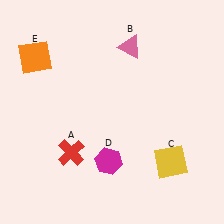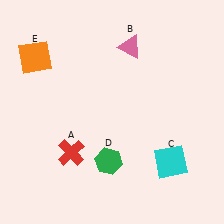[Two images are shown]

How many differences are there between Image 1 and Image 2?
There are 2 differences between the two images.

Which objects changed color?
C changed from yellow to cyan. D changed from magenta to green.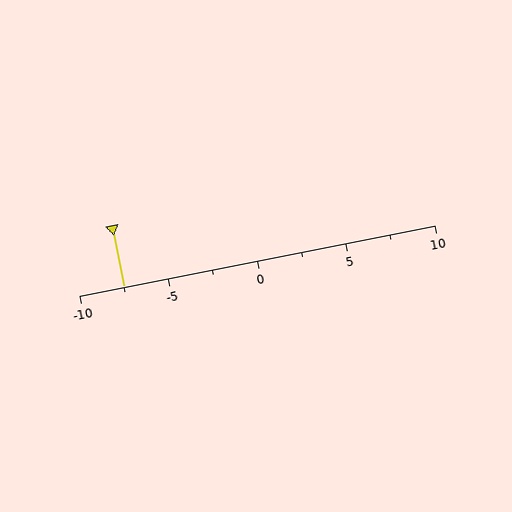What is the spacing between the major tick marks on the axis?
The major ticks are spaced 5 apart.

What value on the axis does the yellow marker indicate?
The marker indicates approximately -7.5.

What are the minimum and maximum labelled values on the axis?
The axis runs from -10 to 10.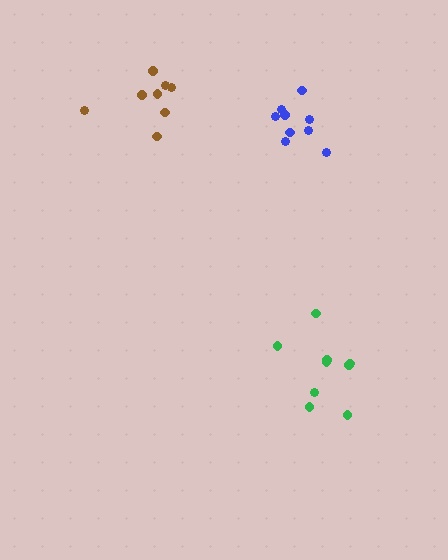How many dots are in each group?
Group 1: 9 dots, Group 2: 9 dots, Group 3: 8 dots (26 total).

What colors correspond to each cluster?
The clusters are colored: green, blue, brown.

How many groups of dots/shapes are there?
There are 3 groups.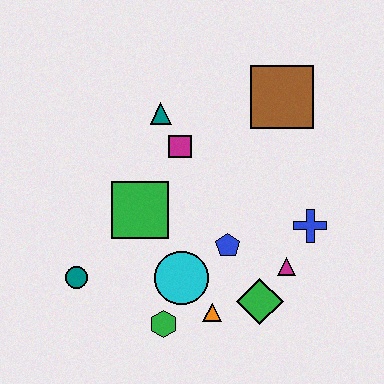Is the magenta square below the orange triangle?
No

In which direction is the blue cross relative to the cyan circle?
The blue cross is to the right of the cyan circle.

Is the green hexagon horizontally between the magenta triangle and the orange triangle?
No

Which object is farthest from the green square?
The brown square is farthest from the green square.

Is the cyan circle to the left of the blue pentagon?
Yes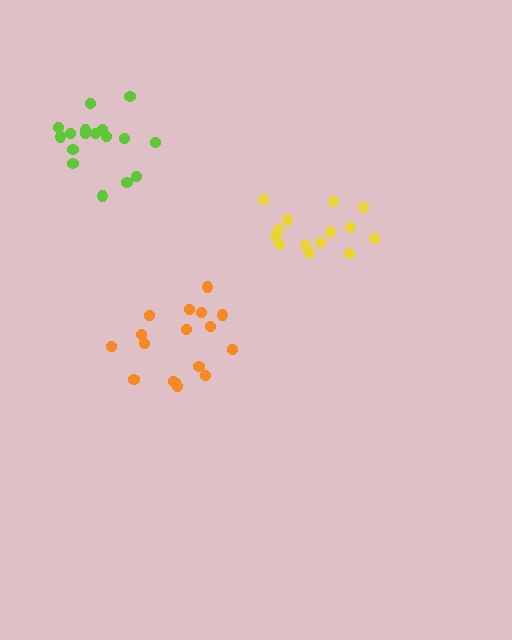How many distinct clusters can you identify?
There are 3 distinct clusters.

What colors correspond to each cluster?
The clusters are colored: yellow, lime, orange.